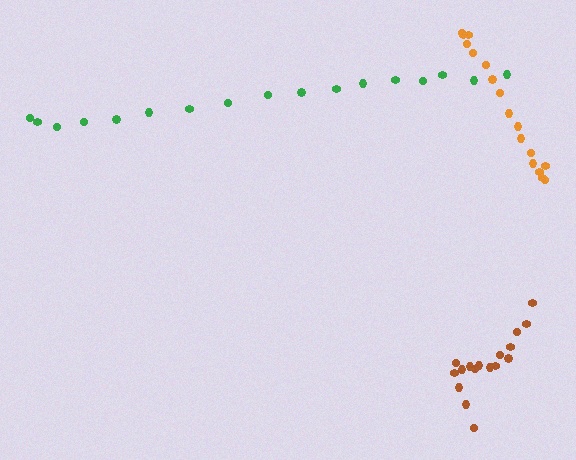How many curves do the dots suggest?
There are 3 distinct paths.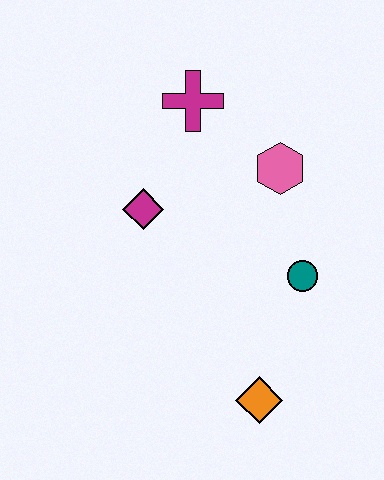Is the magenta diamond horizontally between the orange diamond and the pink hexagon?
No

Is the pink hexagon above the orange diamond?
Yes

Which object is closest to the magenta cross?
The pink hexagon is closest to the magenta cross.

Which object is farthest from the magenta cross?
The orange diamond is farthest from the magenta cross.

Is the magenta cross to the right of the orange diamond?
No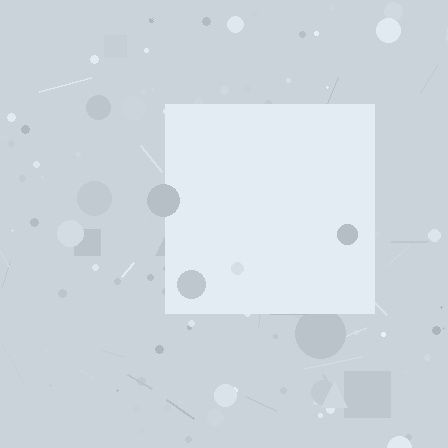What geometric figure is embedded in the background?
A square is embedded in the background.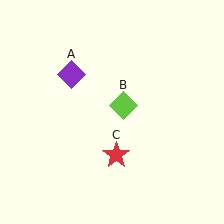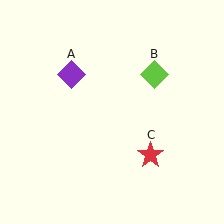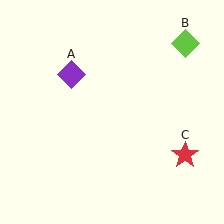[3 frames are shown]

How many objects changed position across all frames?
2 objects changed position: lime diamond (object B), red star (object C).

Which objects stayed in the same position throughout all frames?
Purple diamond (object A) remained stationary.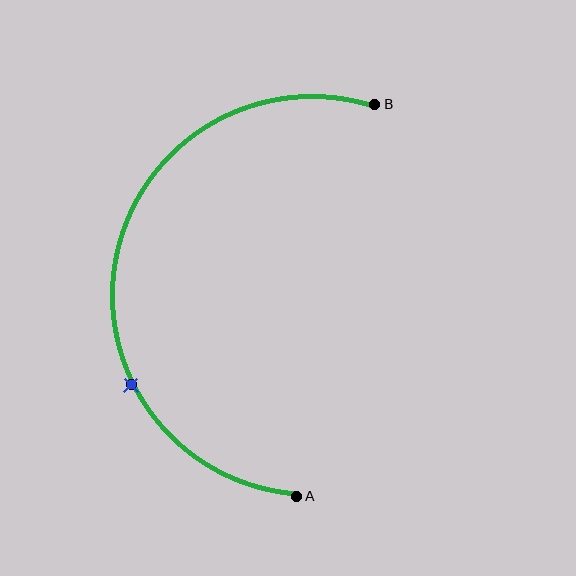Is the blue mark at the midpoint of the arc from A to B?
No. The blue mark lies on the arc but is closer to endpoint A. The arc midpoint would be at the point on the curve equidistant along the arc from both A and B.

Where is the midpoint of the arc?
The arc midpoint is the point on the curve farthest from the straight line joining A and B. It sits to the left of that line.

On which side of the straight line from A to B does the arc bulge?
The arc bulges to the left of the straight line connecting A and B.